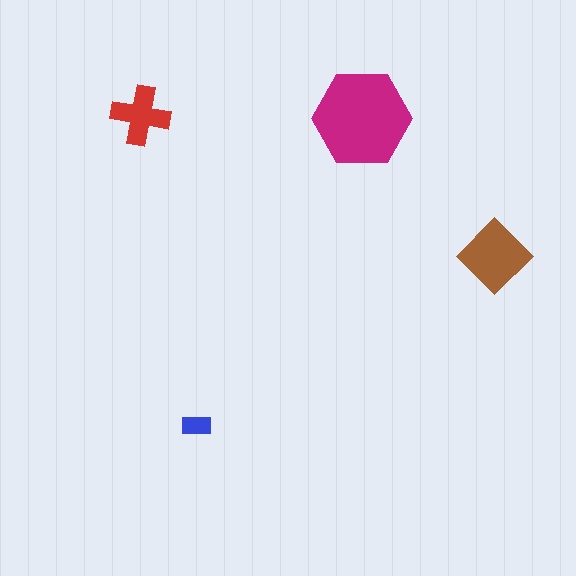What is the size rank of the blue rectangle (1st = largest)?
4th.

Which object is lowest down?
The blue rectangle is bottommost.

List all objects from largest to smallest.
The magenta hexagon, the brown diamond, the red cross, the blue rectangle.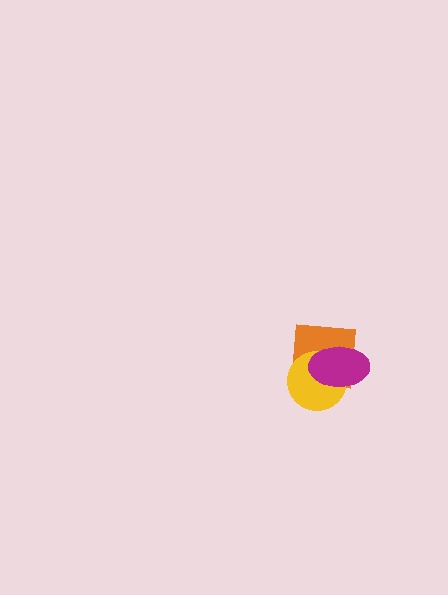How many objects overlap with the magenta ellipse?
2 objects overlap with the magenta ellipse.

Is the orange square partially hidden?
Yes, it is partially covered by another shape.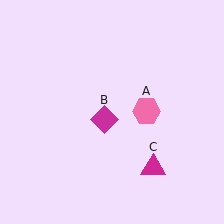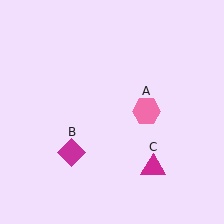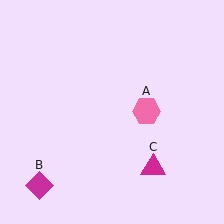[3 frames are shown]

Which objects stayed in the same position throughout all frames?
Pink hexagon (object A) and magenta triangle (object C) remained stationary.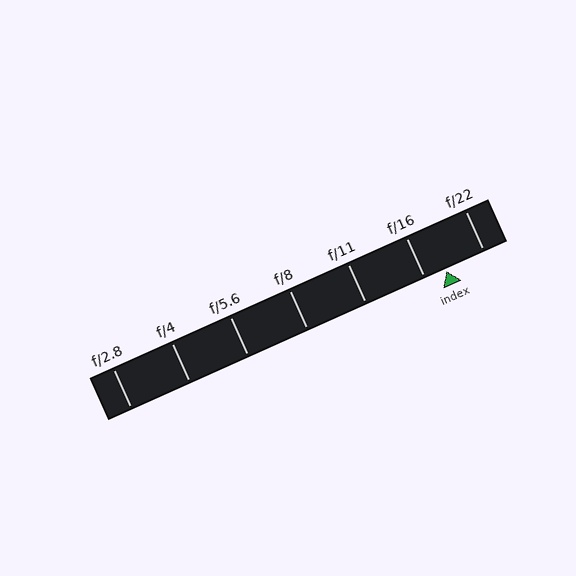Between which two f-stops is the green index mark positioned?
The index mark is between f/16 and f/22.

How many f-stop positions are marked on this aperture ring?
There are 7 f-stop positions marked.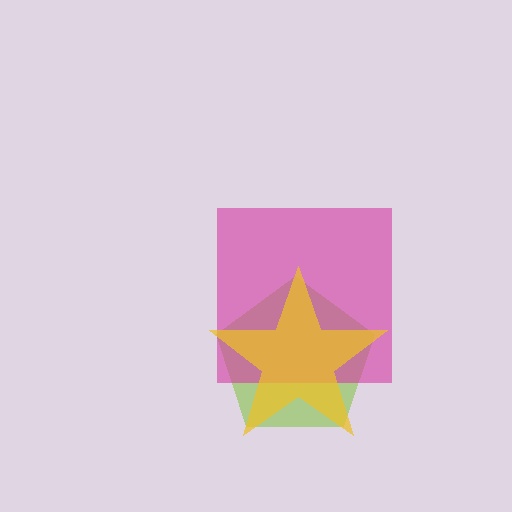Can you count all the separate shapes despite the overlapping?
Yes, there are 3 separate shapes.